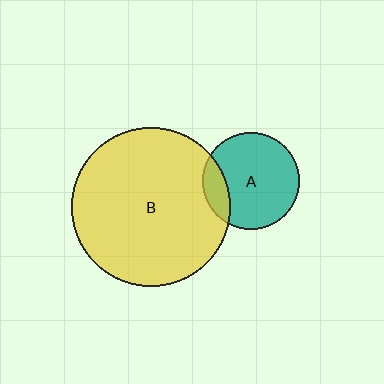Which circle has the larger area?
Circle B (yellow).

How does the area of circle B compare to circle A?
Approximately 2.7 times.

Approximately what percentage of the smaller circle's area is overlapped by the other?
Approximately 15%.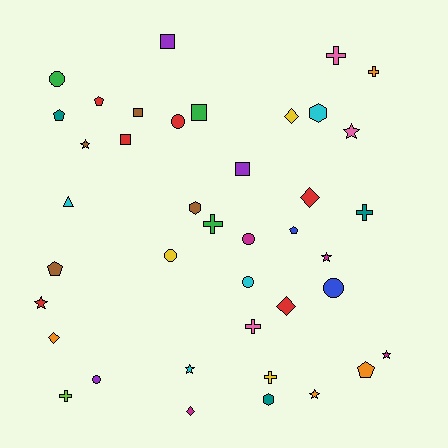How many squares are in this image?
There are 5 squares.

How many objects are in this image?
There are 40 objects.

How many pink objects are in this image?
There are 3 pink objects.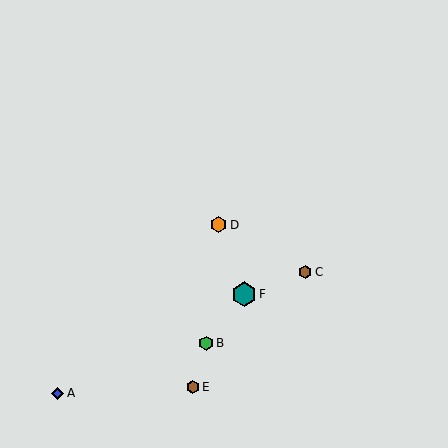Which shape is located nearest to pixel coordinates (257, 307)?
The teal hexagon (labeled F) at (244, 294) is nearest to that location.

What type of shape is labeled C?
Shape C is a brown hexagon.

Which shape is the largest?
The teal hexagon (labeled F) is the largest.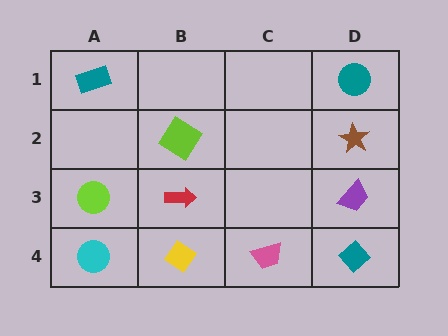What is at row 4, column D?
A teal diamond.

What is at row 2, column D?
A brown star.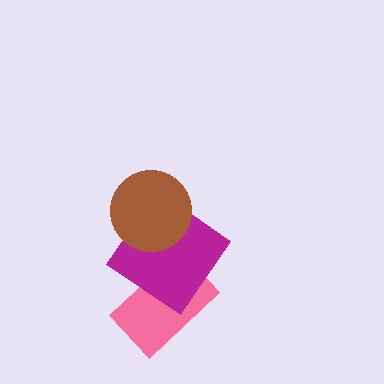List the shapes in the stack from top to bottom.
From top to bottom: the brown circle, the magenta diamond, the pink rectangle.